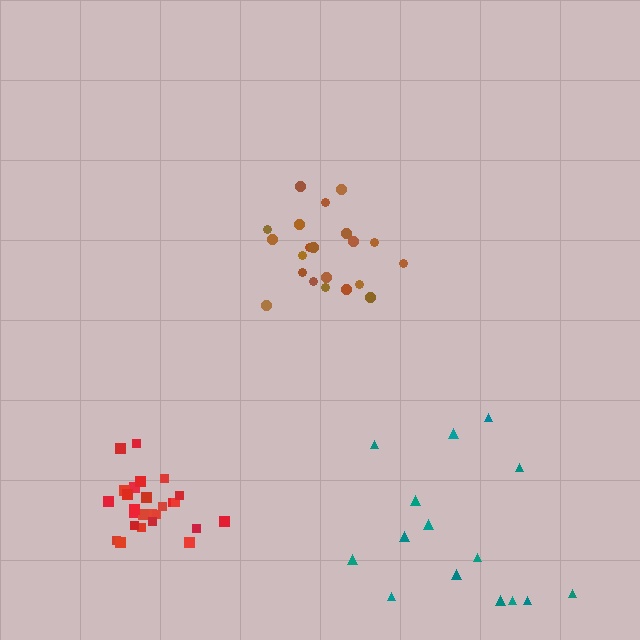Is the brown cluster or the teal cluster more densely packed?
Brown.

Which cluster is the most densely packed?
Red.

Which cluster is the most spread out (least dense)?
Teal.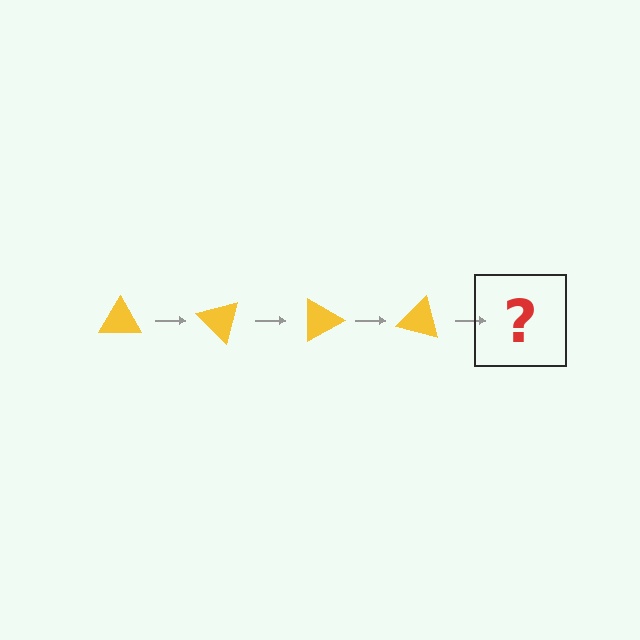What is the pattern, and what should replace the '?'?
The pattern is that the triangle rotates 45 degrees each step. The '?' should be a yellow triangle rotated 180 degrees.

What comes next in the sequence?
The next element should be a yellow triangle rotated 180 degrees.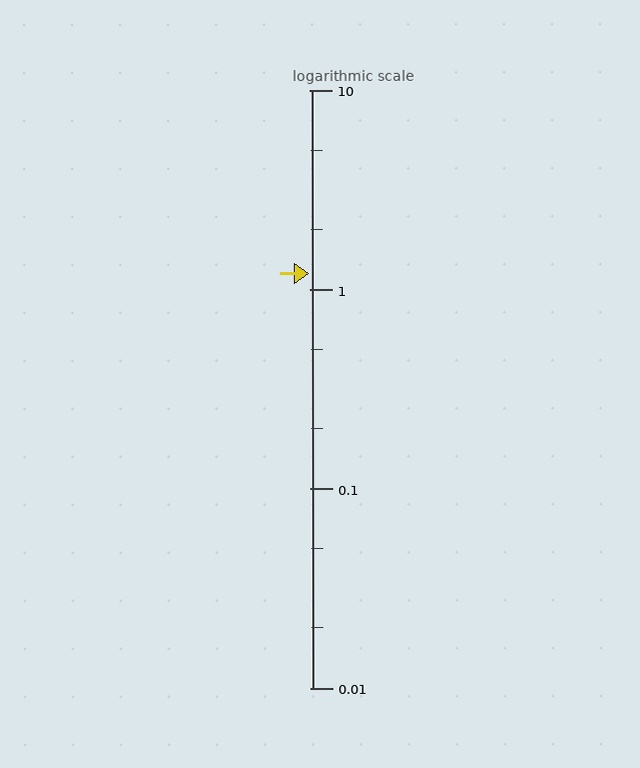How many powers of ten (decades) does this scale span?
The scale spans 3 decades, from 0.01 to 10.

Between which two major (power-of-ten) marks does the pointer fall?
The pointer is between 1 and 10.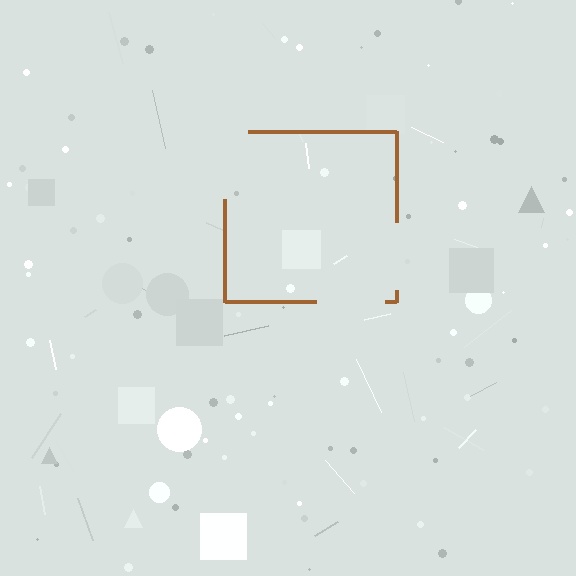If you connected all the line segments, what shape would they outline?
They would outline a square.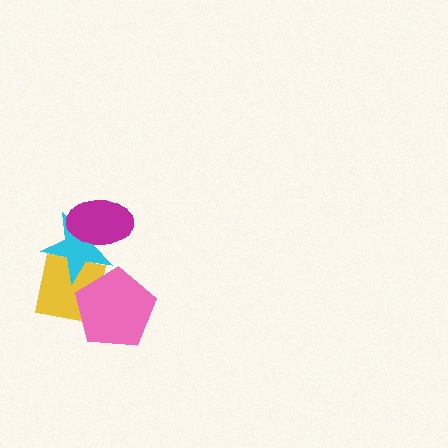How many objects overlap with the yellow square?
2 objects overlap with the yellow square.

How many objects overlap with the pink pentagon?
2 objects overlap with the pink pentagon.